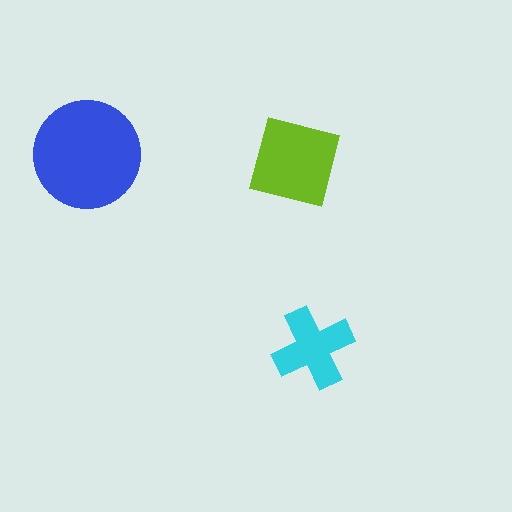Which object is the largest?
The blue circle.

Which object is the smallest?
The cyan cross.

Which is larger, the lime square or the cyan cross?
The lime square.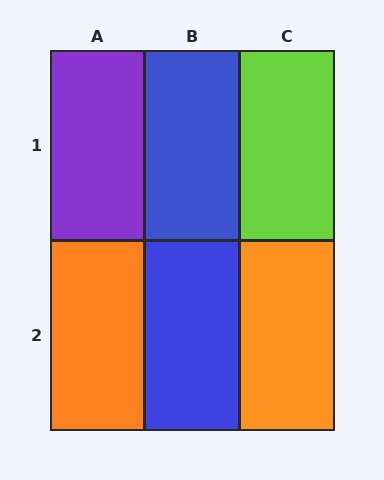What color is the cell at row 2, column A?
Orange.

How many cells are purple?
1 cell is purple.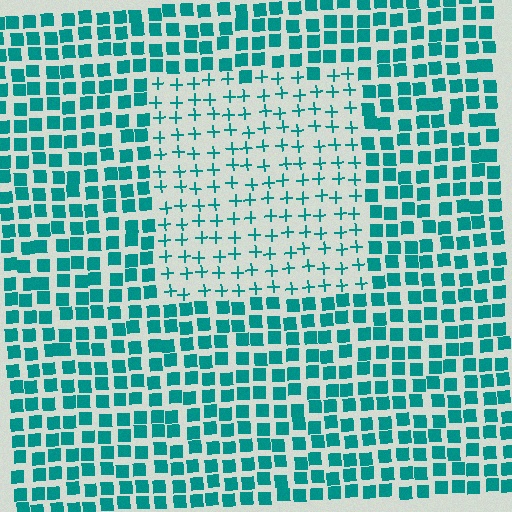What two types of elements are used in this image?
The image uses plus signs inside the rectangle region and squares outside it.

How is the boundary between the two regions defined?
The boundary is defined by a change in element shape: plus signs inside vs. squares outside. All elements share the same color and spacing.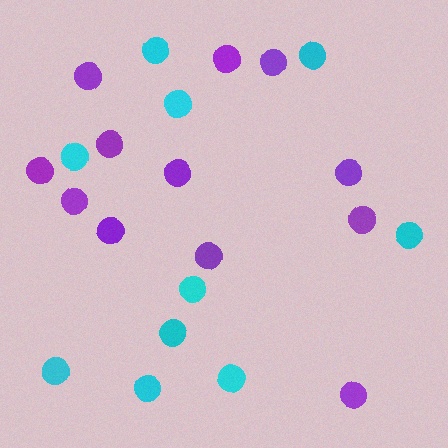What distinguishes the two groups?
There are 2 groups: one group of purple circles (12) and one group of cyan circles (10).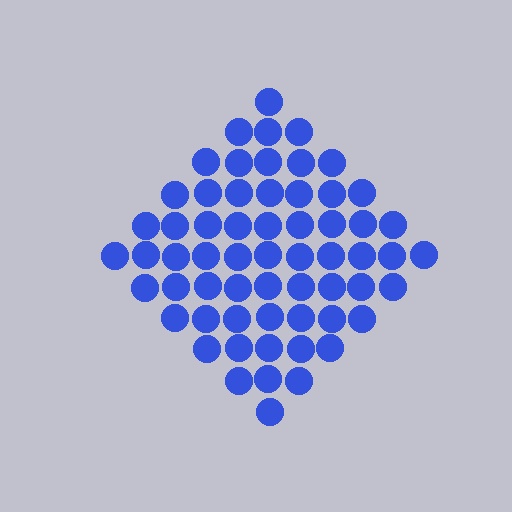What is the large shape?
The large shape is a diamond.